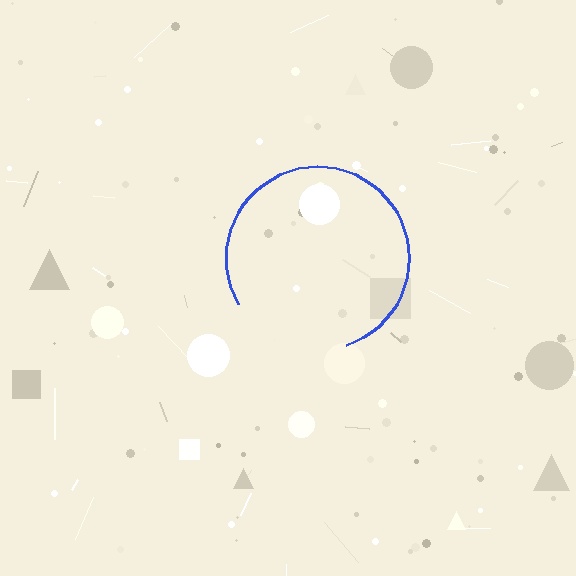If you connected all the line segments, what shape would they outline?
They would outline a circle.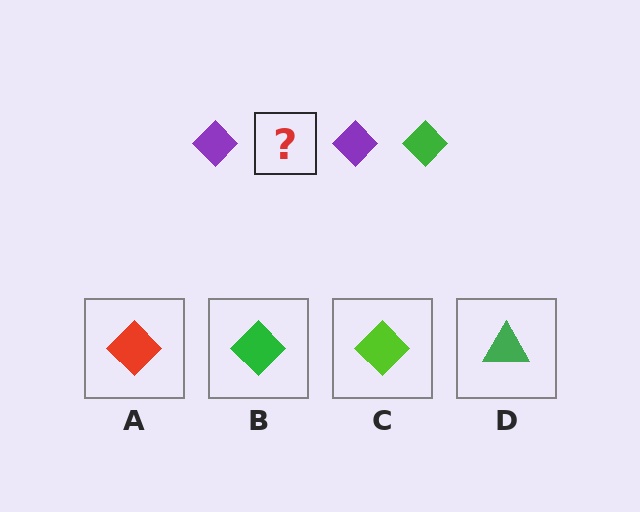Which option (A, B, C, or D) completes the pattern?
B.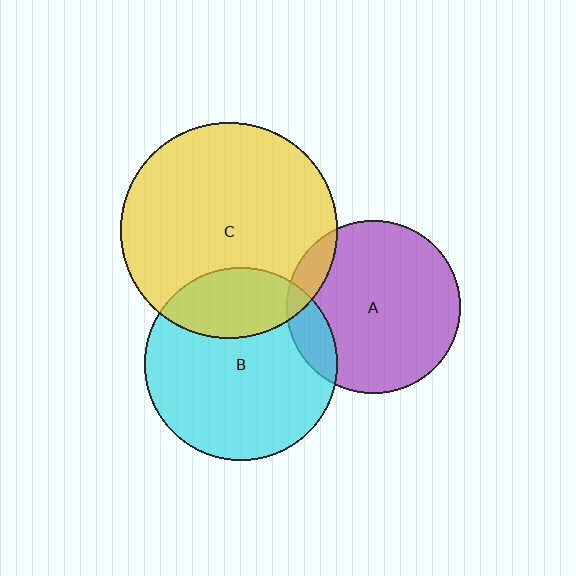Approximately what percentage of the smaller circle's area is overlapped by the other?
Approximately 10%.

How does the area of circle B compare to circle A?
Approximately 1.2 times.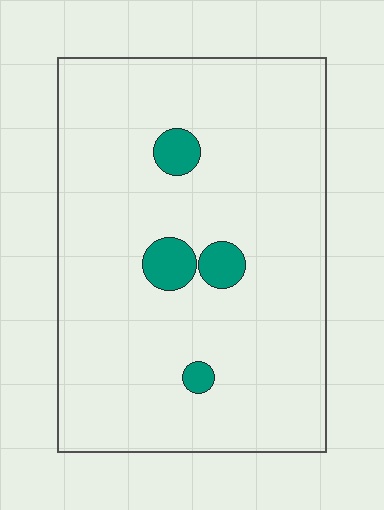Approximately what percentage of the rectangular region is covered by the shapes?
Approximately 5%.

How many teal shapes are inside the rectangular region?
4.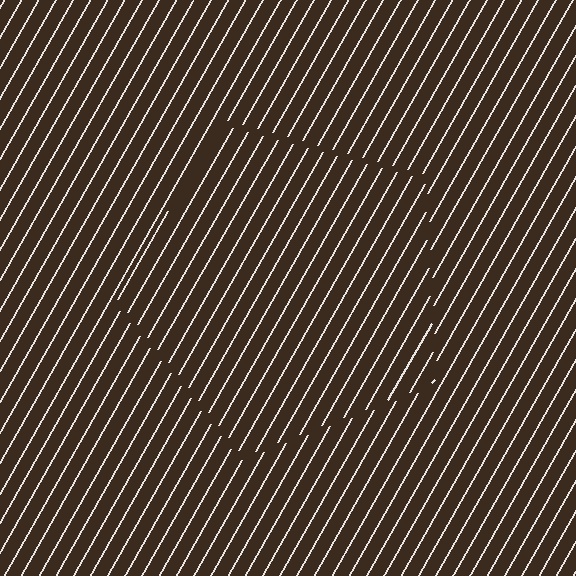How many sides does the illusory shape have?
5 sides — the line-ends trace a pentagon.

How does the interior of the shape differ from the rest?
The interior of the shape contains the same grating, shifted by half a period — the contour is defined by the phase discontinuity where line-ends from the inner and outer gratings abut.